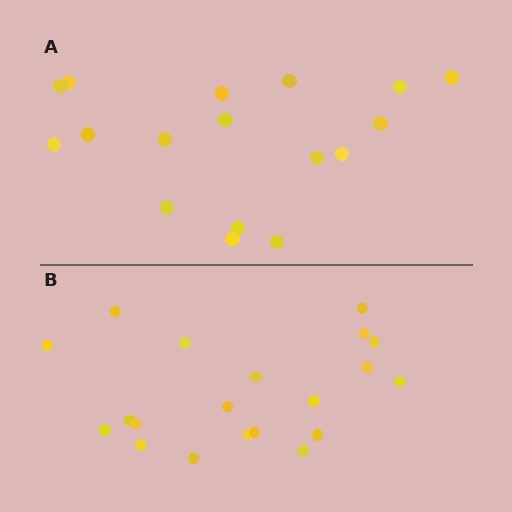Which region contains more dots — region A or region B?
Region B (the bottom region) has more dots.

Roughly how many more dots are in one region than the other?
Region B has just a few more — roughly 2 or 3 more dots than region A.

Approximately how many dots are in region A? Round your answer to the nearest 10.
About 20 dots. (The exact count is 17, which rounds to 20.)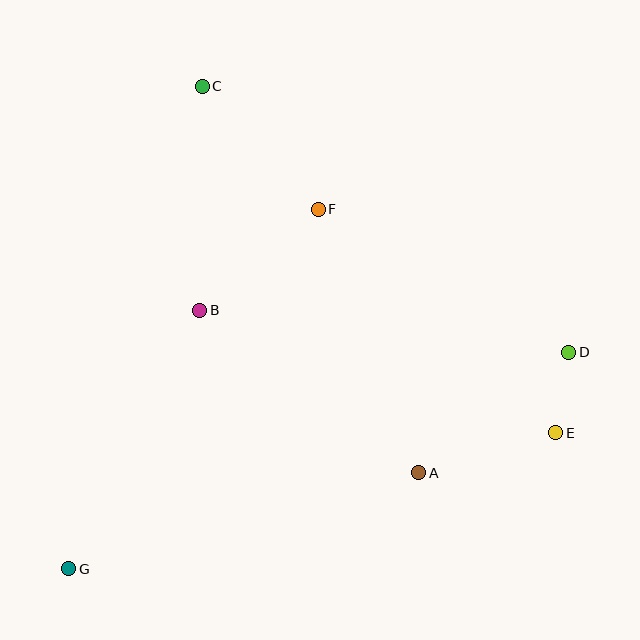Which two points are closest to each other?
Points D and E are closest to each other.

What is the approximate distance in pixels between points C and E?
The distance between C and E is approximately 495 pixels.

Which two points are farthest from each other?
Points D and G are farthest from each other.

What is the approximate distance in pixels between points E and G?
The distance between E and G is approximately 505 pixels.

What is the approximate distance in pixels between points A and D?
The distance between A and D is approximately 193 pixels.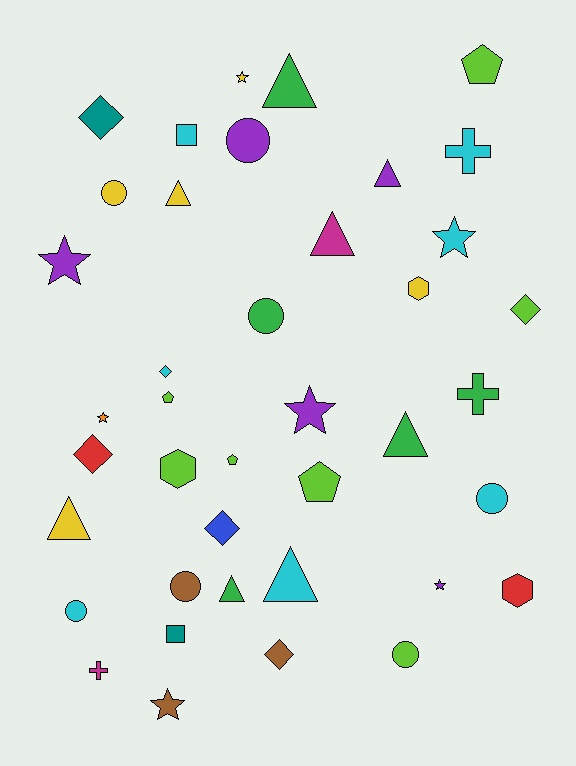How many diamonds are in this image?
There are 6 diamonds.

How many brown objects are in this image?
There are 3 brown objects.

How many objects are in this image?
There are 40 objects.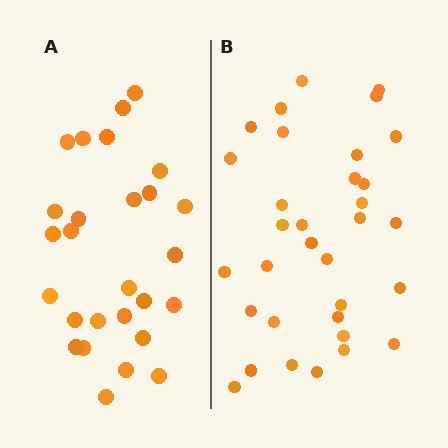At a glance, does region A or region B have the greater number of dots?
Region B (the right region) has more dots.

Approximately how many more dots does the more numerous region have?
Region B has about 6 more dots than region A.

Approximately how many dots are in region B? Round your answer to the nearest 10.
About 30 dots. (The exact count is 33, which rounds to 30.)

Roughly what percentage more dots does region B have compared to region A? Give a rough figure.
About 20% more.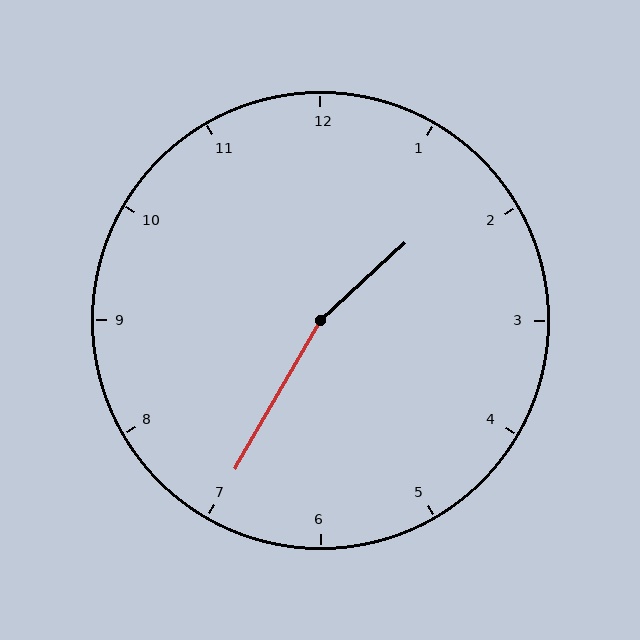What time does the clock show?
1:35.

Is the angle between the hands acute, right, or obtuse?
It is obtuse.